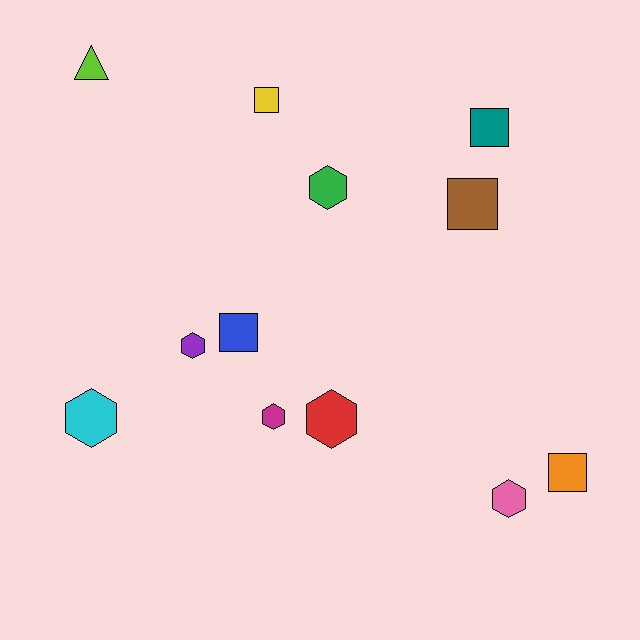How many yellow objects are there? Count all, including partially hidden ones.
There is 1 yellow object.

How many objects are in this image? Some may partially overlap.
There are 12 objects.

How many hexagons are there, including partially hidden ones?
There are 6 hexagons.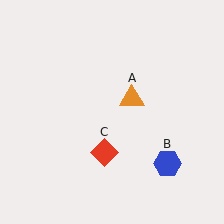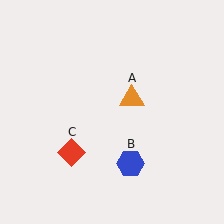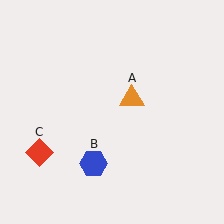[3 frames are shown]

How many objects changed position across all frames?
2 objects changed position: blue hexagon (object B), red diamond (object C).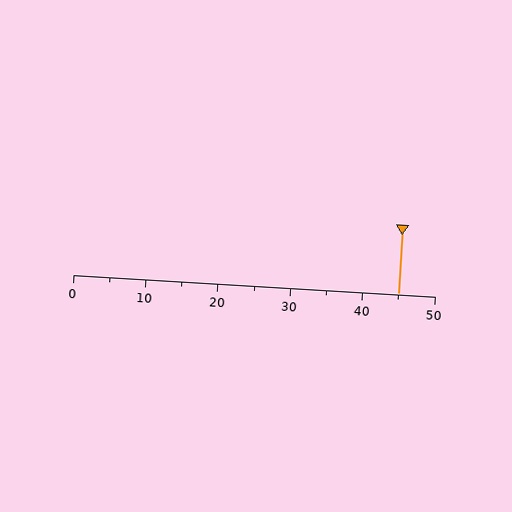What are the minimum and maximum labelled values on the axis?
The axis runs from 0 to 50.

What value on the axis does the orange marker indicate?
The marker indicates approximately 45.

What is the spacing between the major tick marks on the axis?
The major ticks are spaced 10 apart.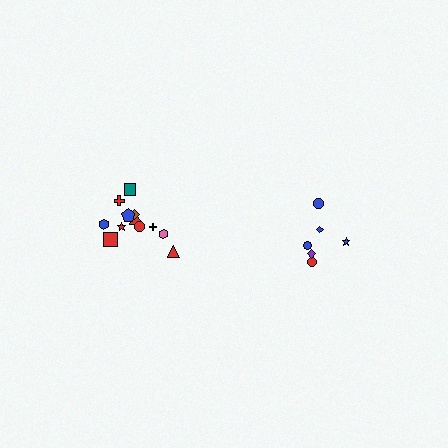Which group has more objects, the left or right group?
The left group.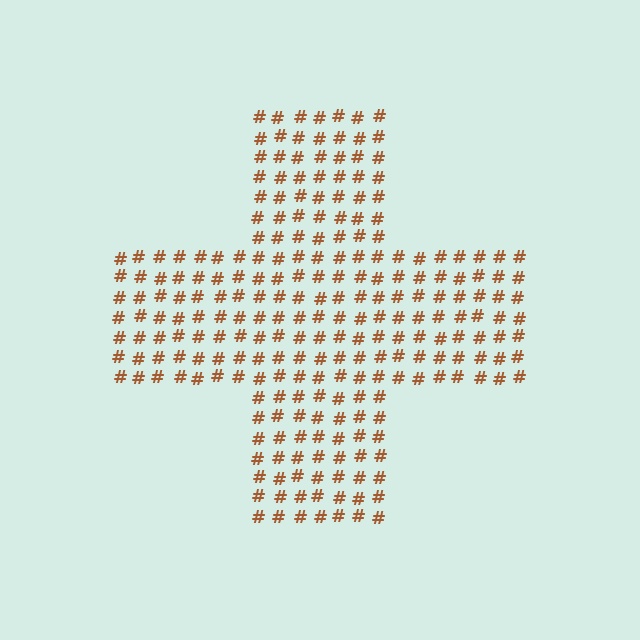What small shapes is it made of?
It is made of small hash symbols.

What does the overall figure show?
The overall figure shows a cross.